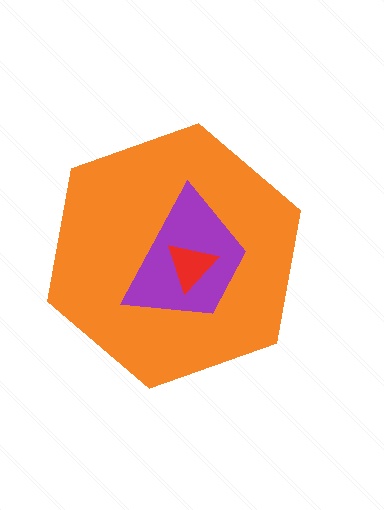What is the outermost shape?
The orange hexagon.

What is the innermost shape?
The red triangle.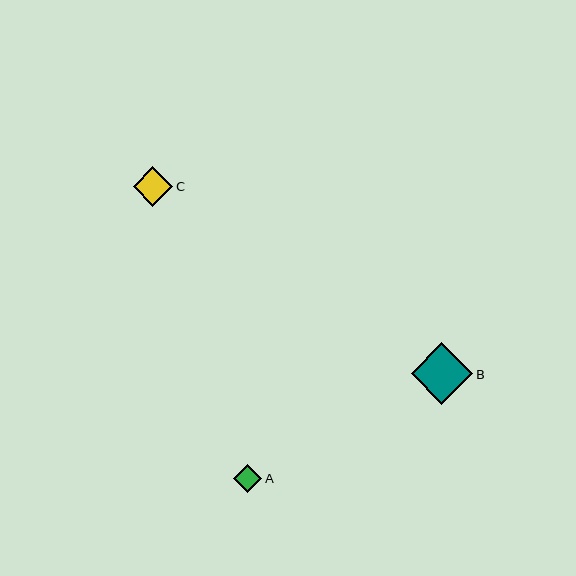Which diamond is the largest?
Diamond B is the largest with a size of approximately 62 pixels.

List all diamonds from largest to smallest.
From largest to smallest: B, C, A.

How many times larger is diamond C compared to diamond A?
Diamond C is approximately 1.4 times the size of diamond A.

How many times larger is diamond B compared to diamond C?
Diamond B is approximately 1.6 times the size of diamond C.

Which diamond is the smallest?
Diamond A is the smallest with a size of approximately 29 pixels.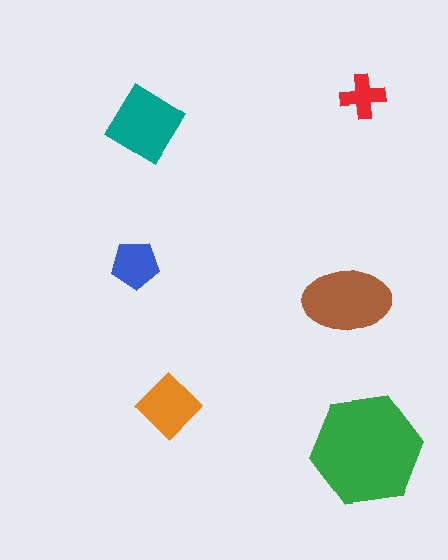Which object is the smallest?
The red cross.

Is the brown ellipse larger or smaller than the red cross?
Larger.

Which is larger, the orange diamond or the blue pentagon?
The orange diamond.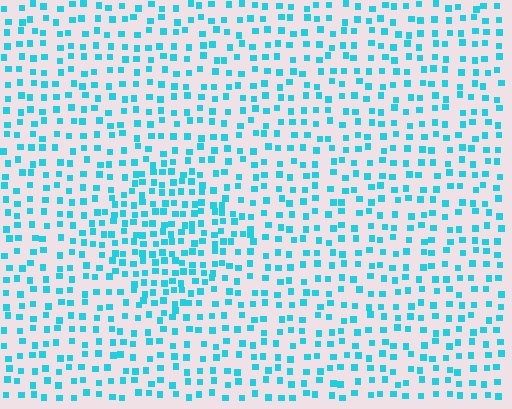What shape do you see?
I see a diamond.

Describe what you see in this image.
The image contains small cyan elements arranged at two different densities. A diamond-shaped region is visible where the elements are more densely packed than the surrounding area.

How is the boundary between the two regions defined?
The boundary is defined by a change in element density (approximately 1.7x ratio). All elements are the same color, size, and shape.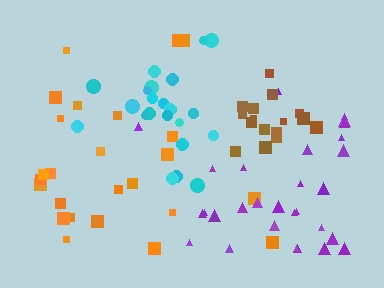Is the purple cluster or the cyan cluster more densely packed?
Cyan.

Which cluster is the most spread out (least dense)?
Orange.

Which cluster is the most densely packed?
Brown.